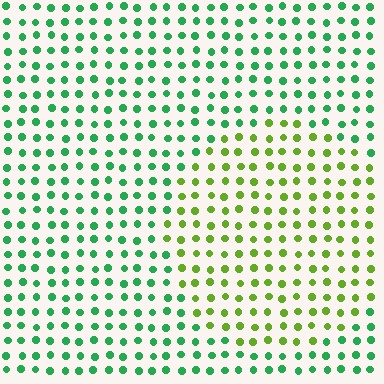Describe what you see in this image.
The image is filled with small green elements in a uniform arrangement. A circle-shaped region is visible where the elements are tinted to a slightly different hue, forming a subtle color boundary.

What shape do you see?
I see a circle.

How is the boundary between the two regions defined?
The boundary is defined purely by a slight shift in hue (about 47 degrees). Spacing, size, and orientation are identical on both sides.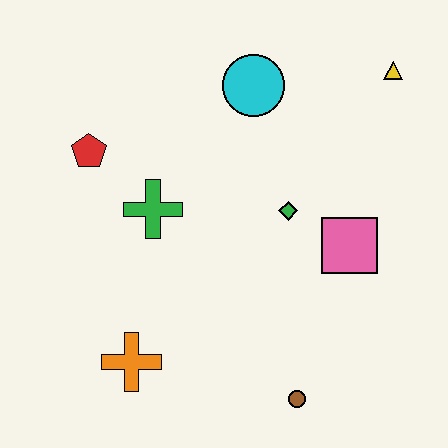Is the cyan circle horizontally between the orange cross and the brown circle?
Yes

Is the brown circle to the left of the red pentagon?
No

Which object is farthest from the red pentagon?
The brown circle is farthest from the red pentagon.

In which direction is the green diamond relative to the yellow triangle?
The green diamond is below the yellow triangle.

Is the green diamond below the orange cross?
No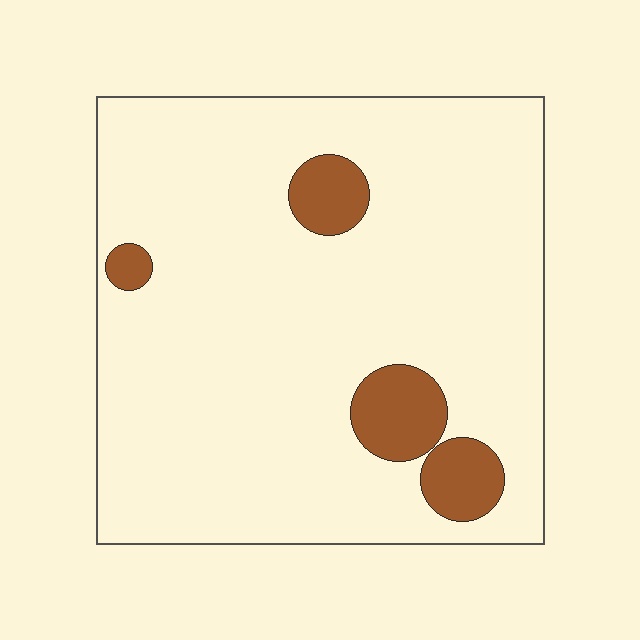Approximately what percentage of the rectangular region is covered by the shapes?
Approximately 10%.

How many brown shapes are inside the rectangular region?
4.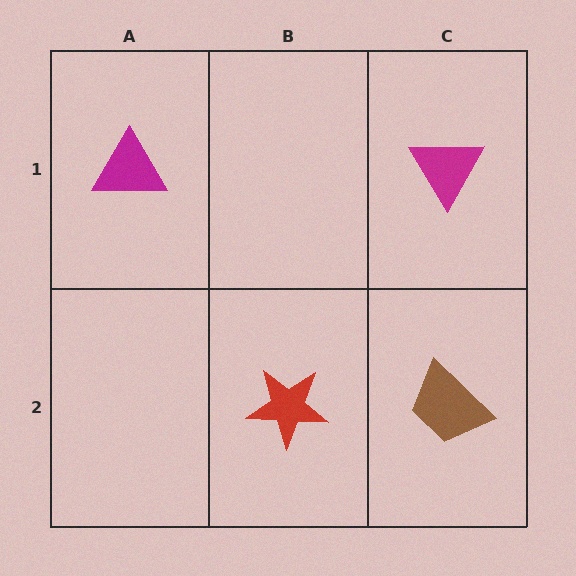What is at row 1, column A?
A magenta triangle.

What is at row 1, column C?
A magenta triangle.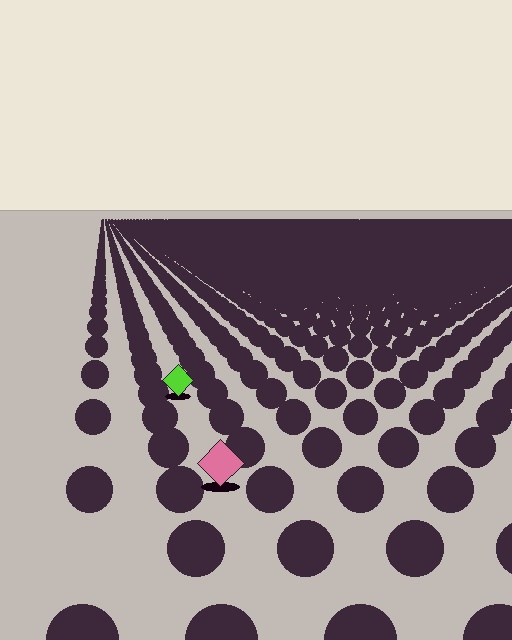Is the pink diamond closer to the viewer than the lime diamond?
Yes. The pink diamond is closer — you can tell from the texture gradient: the ground texture is coarser near it.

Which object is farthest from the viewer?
The lime diamond is farthest from the viewer. It appears smaller and the ground texture around it is denser.